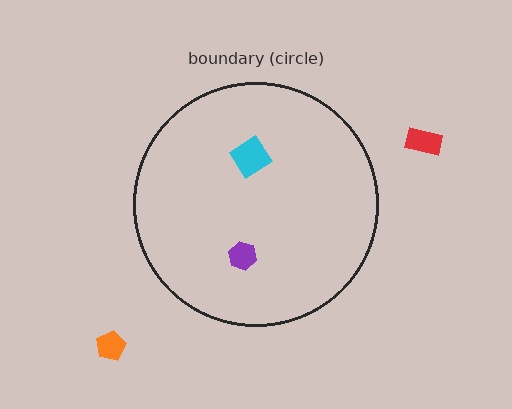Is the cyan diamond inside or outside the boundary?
Inside.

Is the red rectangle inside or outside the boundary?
Outside.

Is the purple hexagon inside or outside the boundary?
Inside.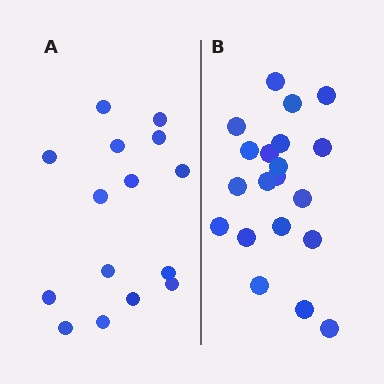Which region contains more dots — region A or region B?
Region B (the right region) has more dots.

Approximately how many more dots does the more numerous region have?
Region B has about 5 more dots than region A.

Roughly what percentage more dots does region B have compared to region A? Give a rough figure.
About 35% more.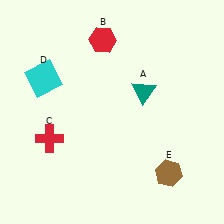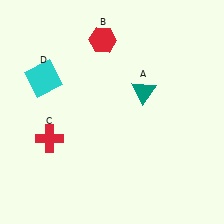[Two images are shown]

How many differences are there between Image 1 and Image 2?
There is 1 difference between the two images.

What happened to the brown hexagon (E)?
The brown hexagon (E) was removed in Image 2. It was in the bottom-right area of Image 1.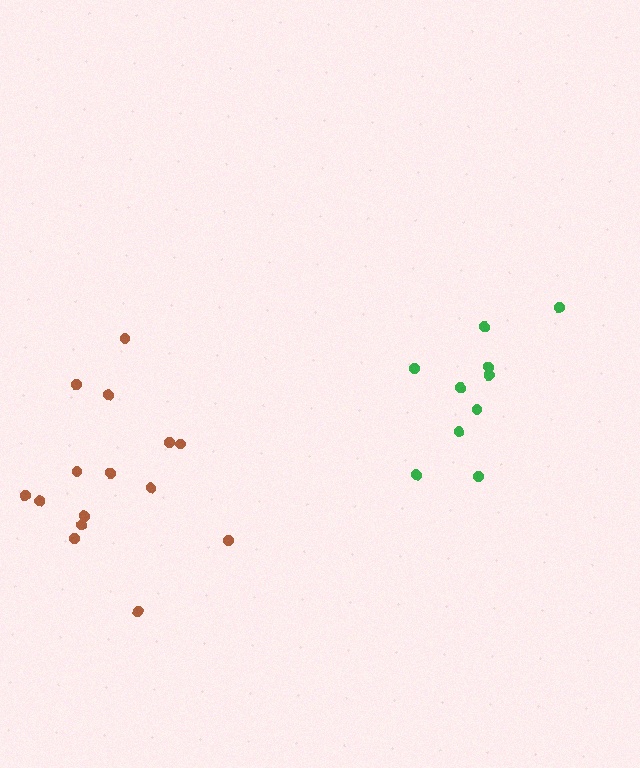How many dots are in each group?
Group 1: 10 dots, Group 2: 15 dots (25 total).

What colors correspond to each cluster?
The clusters are colored: green, brown.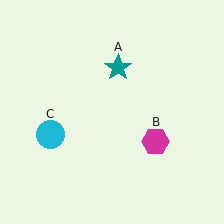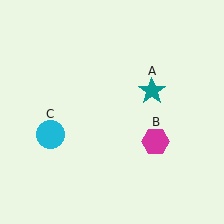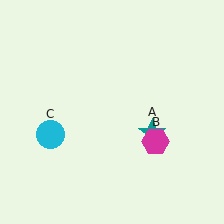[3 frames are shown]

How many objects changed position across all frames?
1 object changed position: teal star (object A).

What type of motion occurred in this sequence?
The teal star (object A) rotated clockwise around the center of the scene.